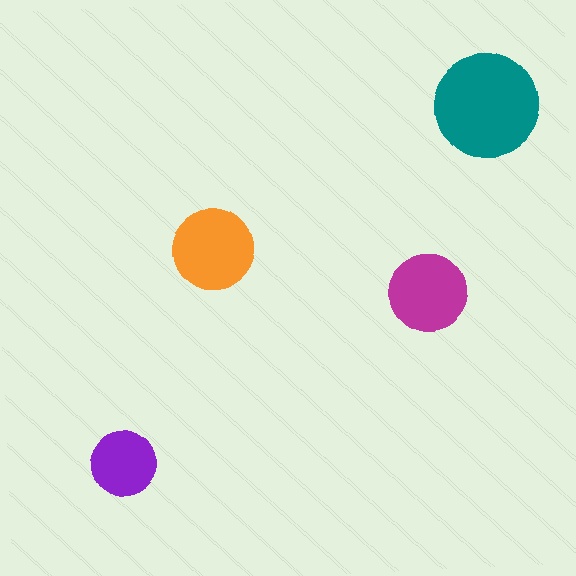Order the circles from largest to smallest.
the teal one, the orange one, the magenta one, the purple one.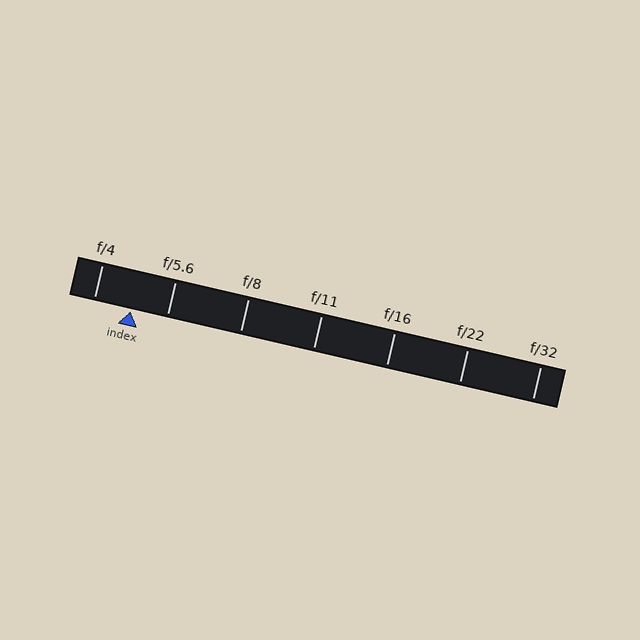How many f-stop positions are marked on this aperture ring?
There are 7 f-stop positions marked.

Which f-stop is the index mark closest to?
The index mark is closest to f/5.6.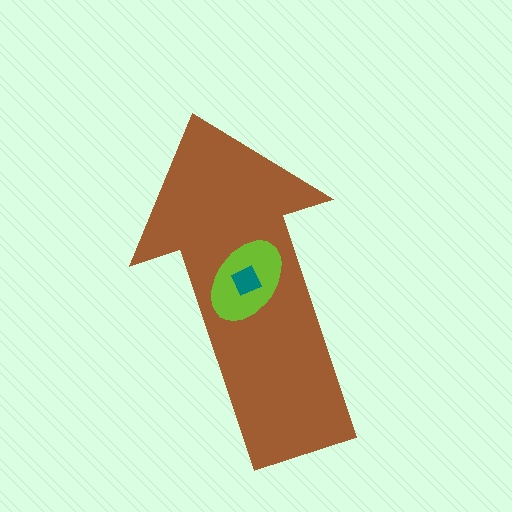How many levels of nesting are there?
3.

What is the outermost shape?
The brown arrow.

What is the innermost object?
The teal square.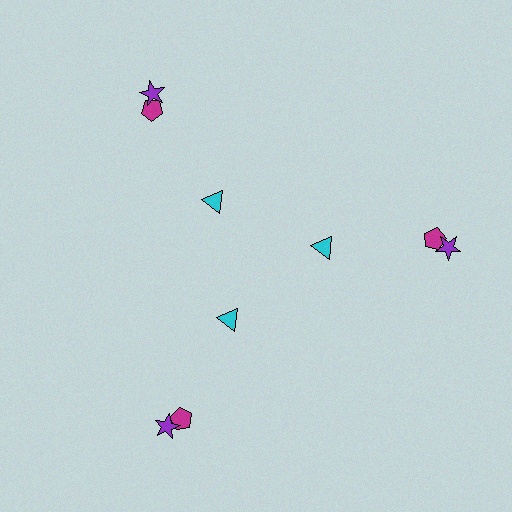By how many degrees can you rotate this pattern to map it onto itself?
The pattern maps onto itself every 120 degrees of rotation.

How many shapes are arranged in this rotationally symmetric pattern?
There are 9 shapes, arranged in 3 groups of 3.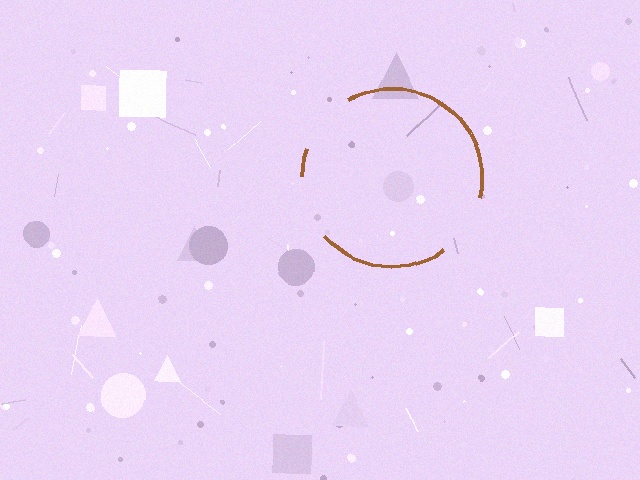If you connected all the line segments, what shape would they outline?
They would outline a circle.